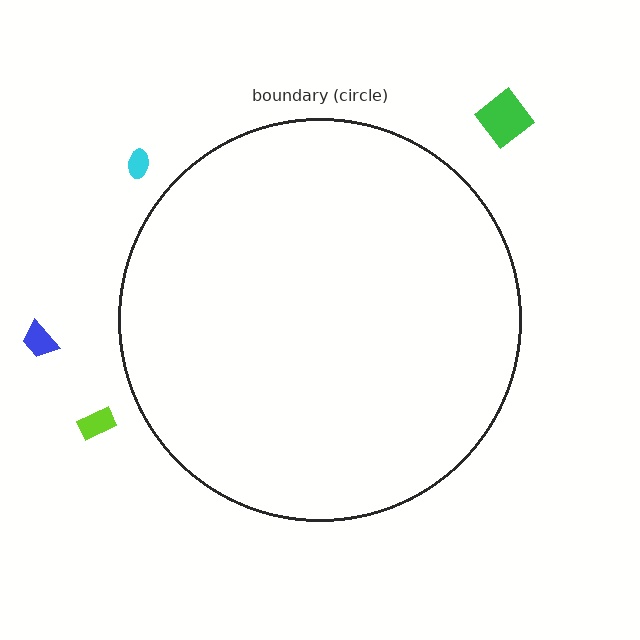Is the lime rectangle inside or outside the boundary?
Outside.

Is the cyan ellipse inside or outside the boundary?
Outside.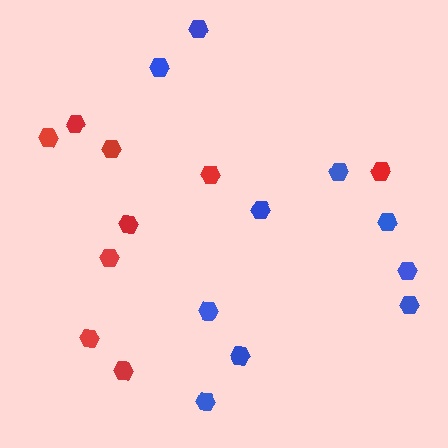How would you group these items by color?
There are 2 groups: one group of red hexagons (9) and one group of blue hexagons (10).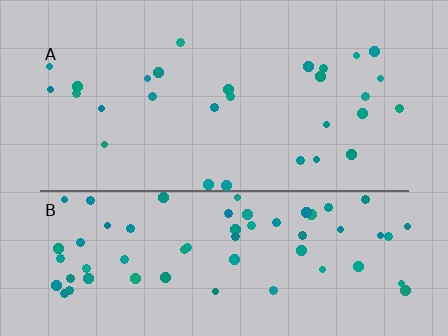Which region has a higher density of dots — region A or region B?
B (the bottom).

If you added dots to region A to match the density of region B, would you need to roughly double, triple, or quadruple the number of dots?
Approximately double.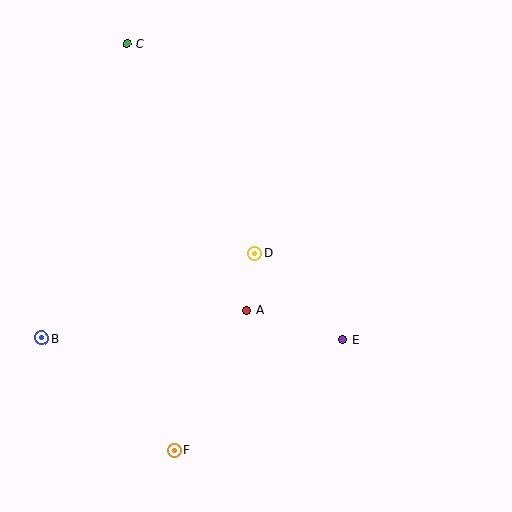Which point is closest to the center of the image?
Point D at (255, 253) is closest to the center.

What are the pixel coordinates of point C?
Point C is at (127, 44).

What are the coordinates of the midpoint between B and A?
The midpoint between B and A is at (144, 324).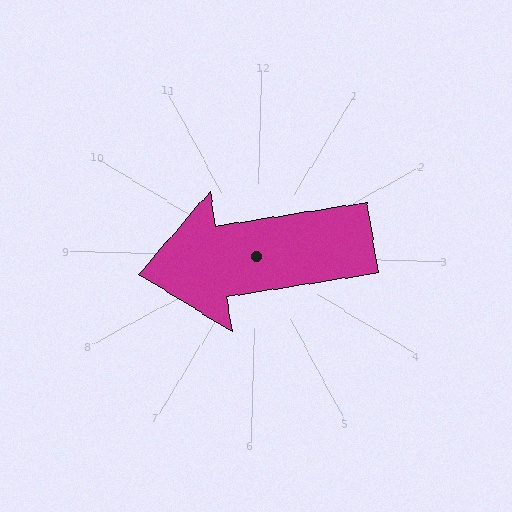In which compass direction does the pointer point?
West.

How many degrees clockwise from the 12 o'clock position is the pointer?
Approximately 259 degrees.